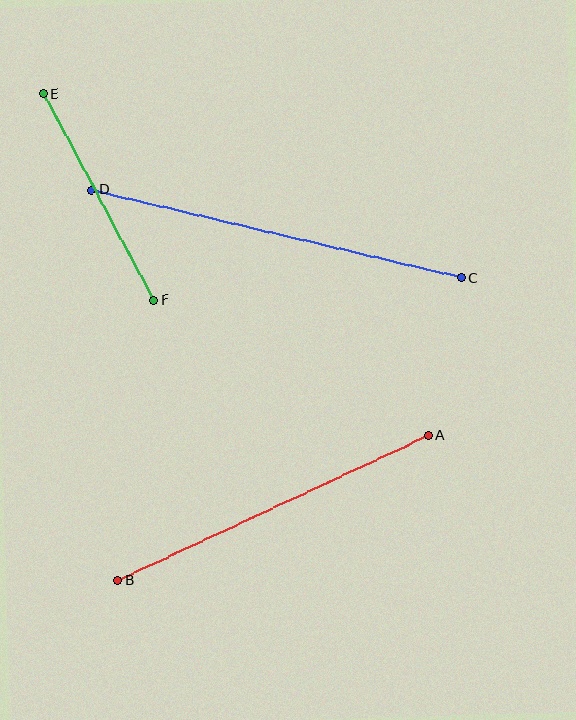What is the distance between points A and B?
The distance is approximately 343 pixels.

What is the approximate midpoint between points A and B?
The midpoint is at approximately (273, 508) pixels.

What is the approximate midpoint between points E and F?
The midpoint is at approximately (99, 197) pixels.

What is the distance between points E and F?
The distance is approximately 235 pixels.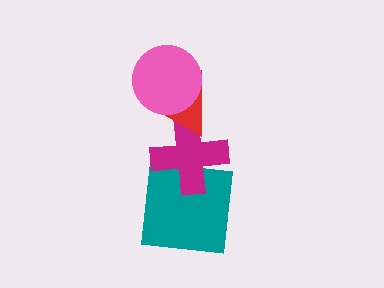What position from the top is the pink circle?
The pink circle is 1st from the top.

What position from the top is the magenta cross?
The magenta cross is 3rd from the top.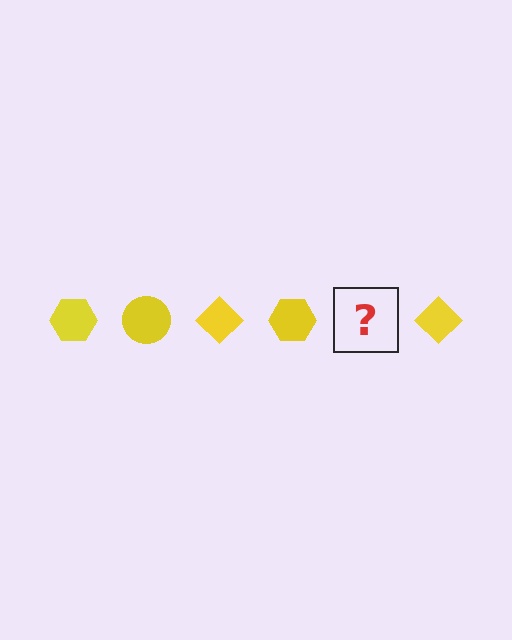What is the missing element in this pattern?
The missing element is a yellow circle.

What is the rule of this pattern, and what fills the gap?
The rule is that the pattern cycles through hexagon, circle, diamond shapes in yellow. The gap should be filled with a yellow circle.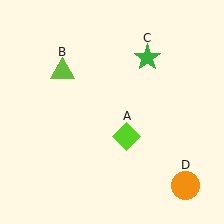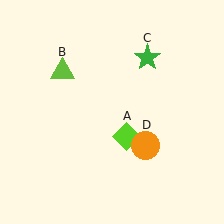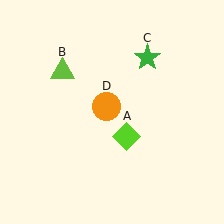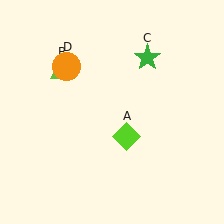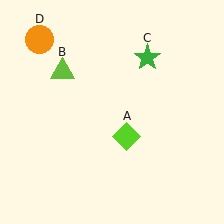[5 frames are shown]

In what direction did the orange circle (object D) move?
The orange circle (object D) moved up and to the left.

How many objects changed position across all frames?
1 object changed position: orange circle (object D).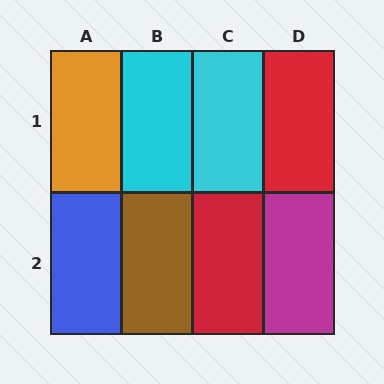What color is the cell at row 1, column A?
Orange.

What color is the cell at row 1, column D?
Red.